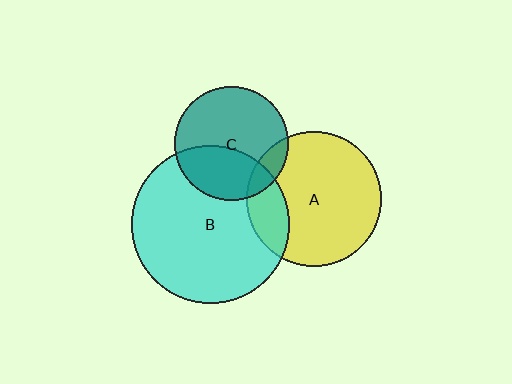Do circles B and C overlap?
Yes.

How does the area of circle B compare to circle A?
Approximately 1.4 times.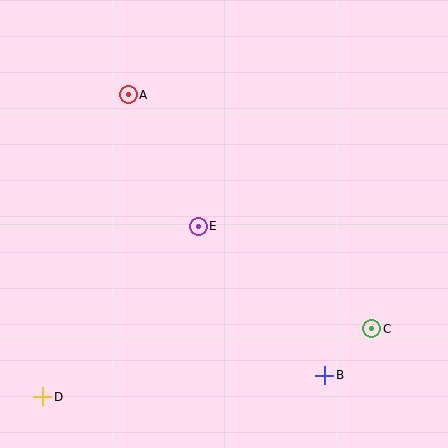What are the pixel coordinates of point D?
Point D is at (43, 397).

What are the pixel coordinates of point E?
Point E is at (198, 226).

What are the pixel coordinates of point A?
Point A is at (128, 95).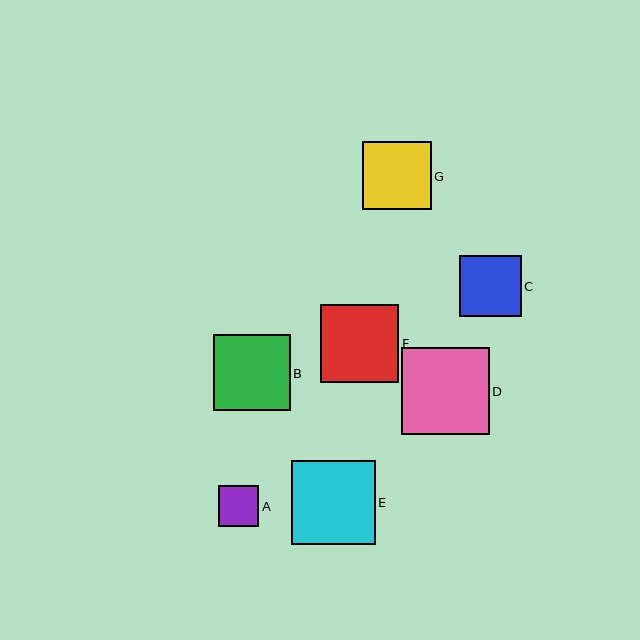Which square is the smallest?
Square A is the smallest with a size of approximately 41 pixels.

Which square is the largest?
Square D is the largest with a size of approximately 87 pixels.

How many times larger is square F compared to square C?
Square F is approximately 1.3 times the size of square C.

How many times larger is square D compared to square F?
Square D is approximately 1.1 times the size of square F.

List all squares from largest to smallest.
From largest to smallest: D, E, F, B, G, C, A.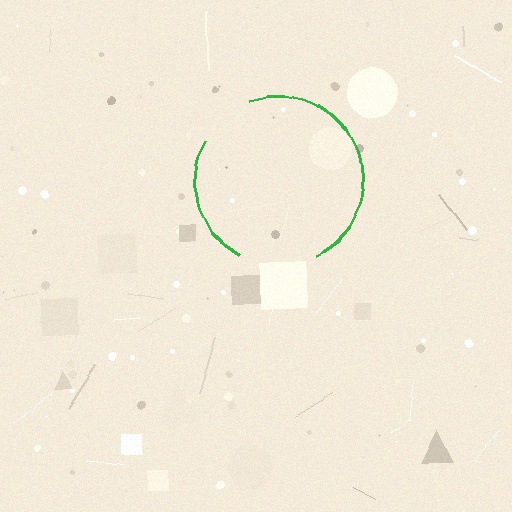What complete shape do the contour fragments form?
The contour fragments form a circle.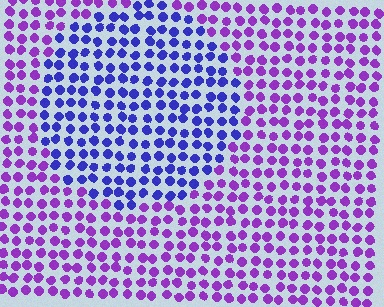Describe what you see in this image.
The image is filled with small purple elements in a uniform arrangement. A circle-shaped region is visible where the elements are tinted to a slightly different hue, forming a subtle color boundary.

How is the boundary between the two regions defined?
The boundary is defined purely by a slight shift in hue (about 42 degrees). Spacing, size, and orientation are identical on both sides.